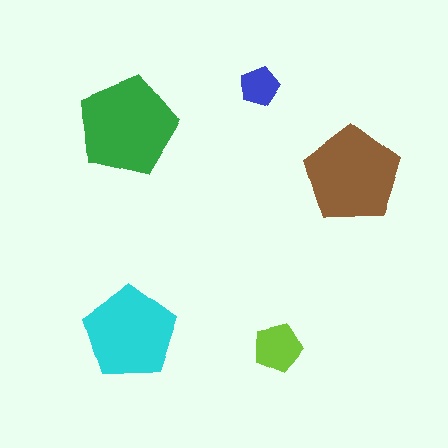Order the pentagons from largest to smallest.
the green one, the brown one, the cyan one, the lime one, the blue one.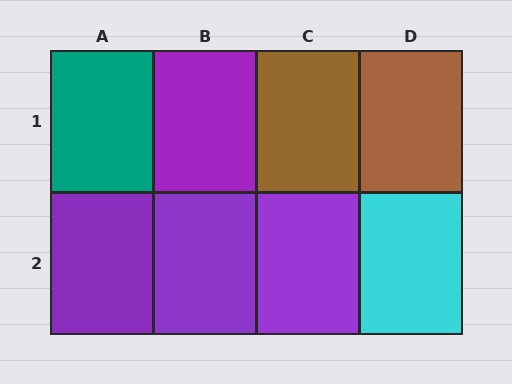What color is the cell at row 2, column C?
Purple.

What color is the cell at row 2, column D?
Cyan.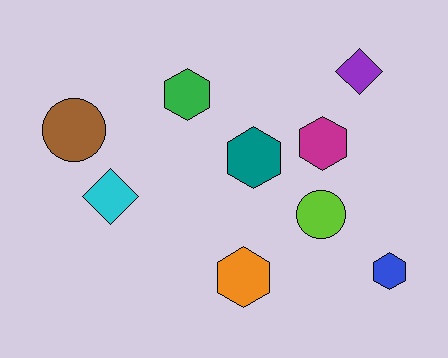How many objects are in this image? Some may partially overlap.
There are 9 objects.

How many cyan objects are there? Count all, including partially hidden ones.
There is 1 cyan object.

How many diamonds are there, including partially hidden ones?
There are 2 diamonds.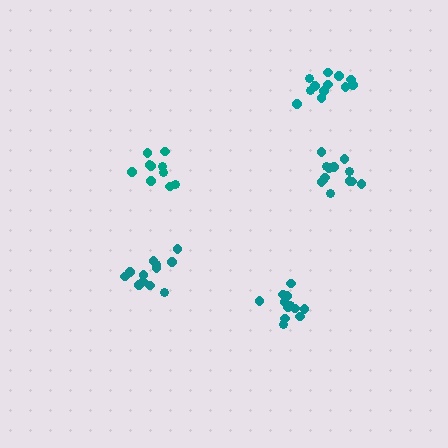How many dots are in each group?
Group 1: 12 dots, Group 2: 12 dots, Group 3: 13 dots, Group 4: 10 dots, Group 5: 12 dots (59 total).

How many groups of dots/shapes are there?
There are 5 groups.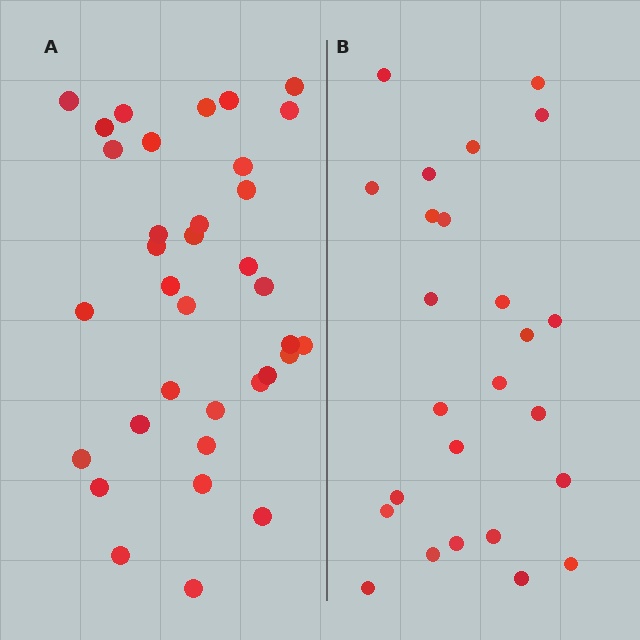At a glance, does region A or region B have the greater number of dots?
Region A (the left region) has more dots.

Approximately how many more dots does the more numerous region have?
Region A has roughly 10 or so more dots than region B.